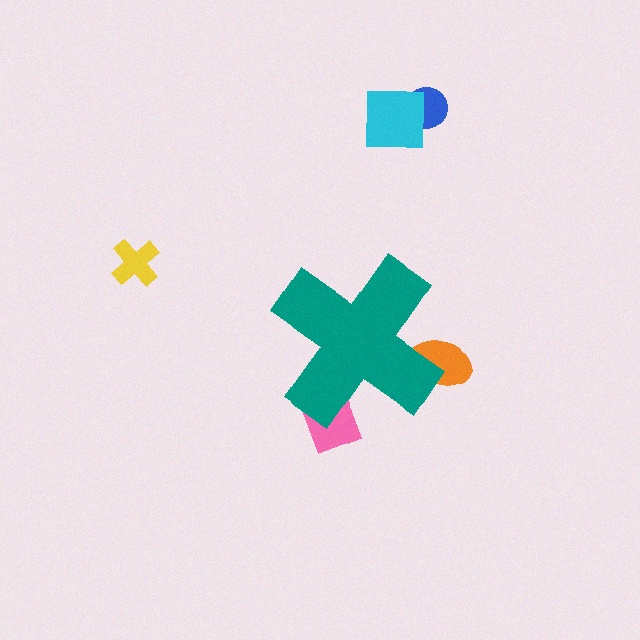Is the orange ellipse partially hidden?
Yes, the orange ellipse is partially hidden behind the teal cross.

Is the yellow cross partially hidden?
No, the yellow cross is fully visible.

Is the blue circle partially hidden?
No, the blue circle is fully visible.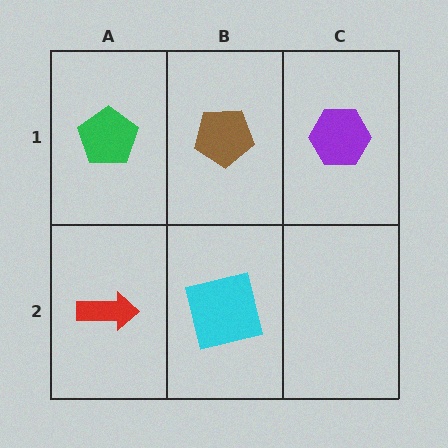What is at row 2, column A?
A red arrow.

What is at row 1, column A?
A green pentagon.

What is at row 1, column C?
A purple hexagon.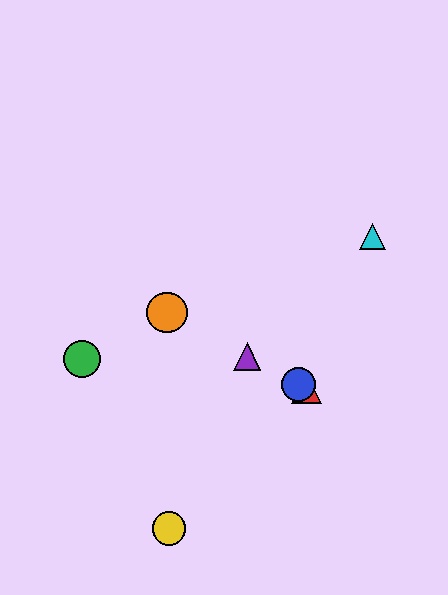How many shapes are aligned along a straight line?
4 shapes (the red triangle, the blue circle, the purple triangle, the orange circle) are aligned along a straight line.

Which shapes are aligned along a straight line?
The red triangle, the blue circle, the purple triangle, the orange circle are aligned along a straight line.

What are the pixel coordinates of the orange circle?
The orange circle is at (167, 313).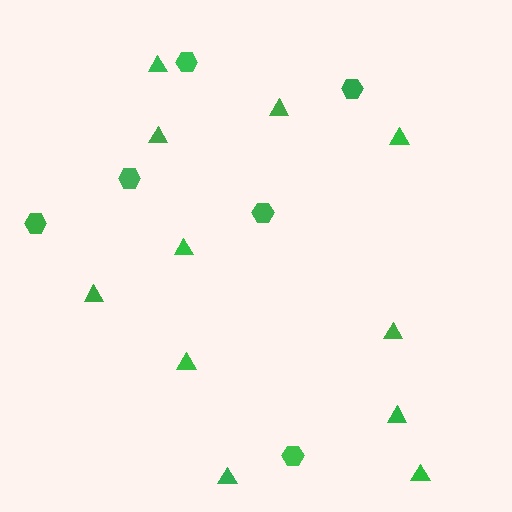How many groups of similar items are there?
There are 2 groups: one group of triangles (11) and one group of hexagons (6).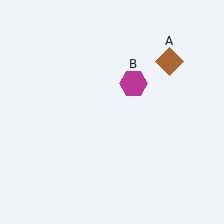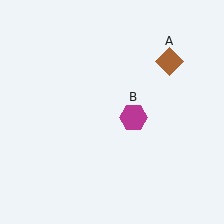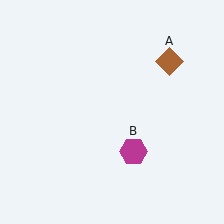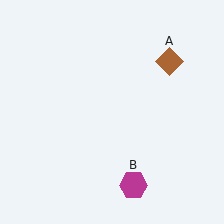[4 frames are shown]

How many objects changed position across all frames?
1 object changed position: magenta hexagon (object B).